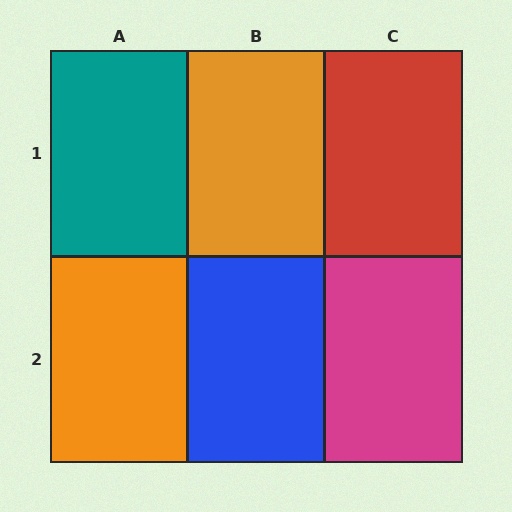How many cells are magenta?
1 cell is magenta.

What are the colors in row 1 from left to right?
Teal, orange, red.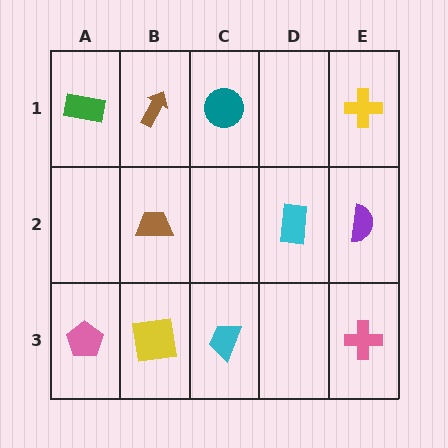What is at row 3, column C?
A cyan trapezoid.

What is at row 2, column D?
A cyan rectangle.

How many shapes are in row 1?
4 shapes.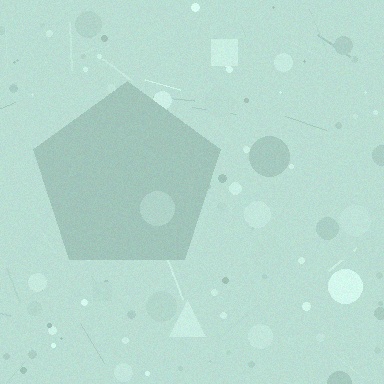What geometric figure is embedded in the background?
A pentagon is embedded in the background.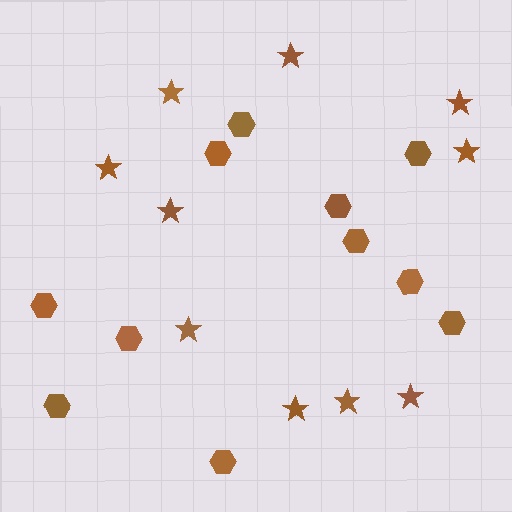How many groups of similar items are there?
There are 2 groups: one group of hexagons (11) and one group of stars (10).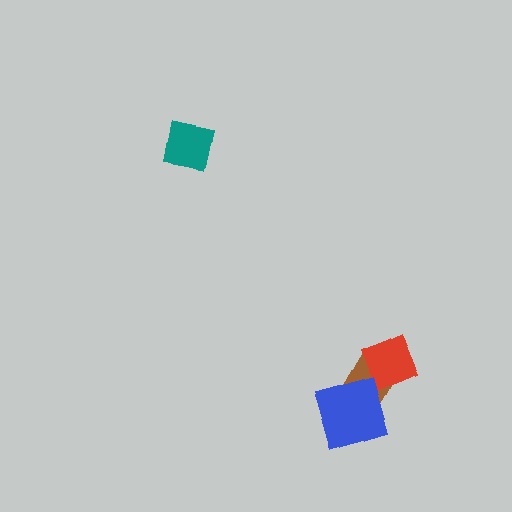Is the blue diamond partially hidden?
No, no other shape covers it.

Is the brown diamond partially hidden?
Yes, it is partially covered by another shape.